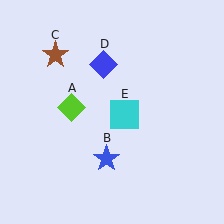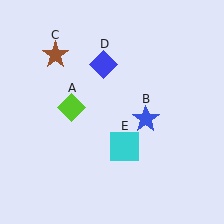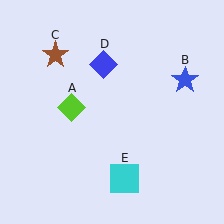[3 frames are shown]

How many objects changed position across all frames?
2 objects changed position: blue star (object B), cyan square (object E).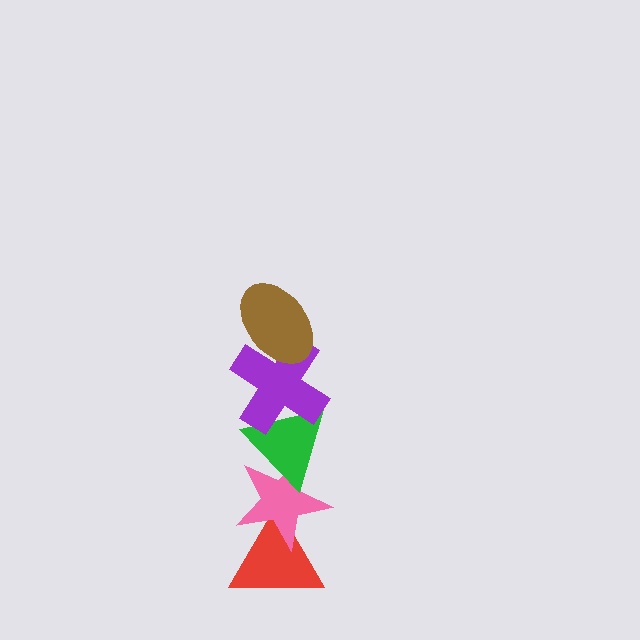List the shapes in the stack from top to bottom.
From top to bottom: the brown ellipse, the purple cross, the green triangle, the pink star, the red triangle.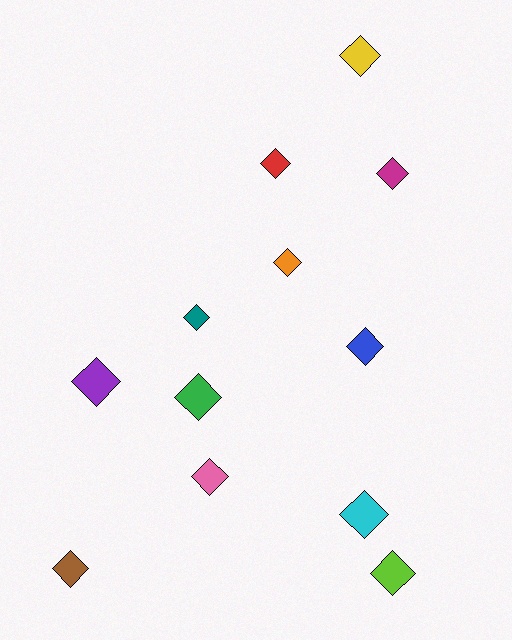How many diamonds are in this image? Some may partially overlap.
There are 12 diamonds.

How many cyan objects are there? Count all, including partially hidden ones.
There is 1 cyan object.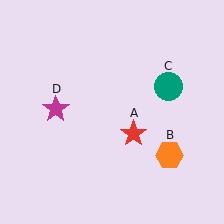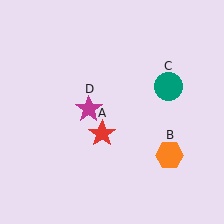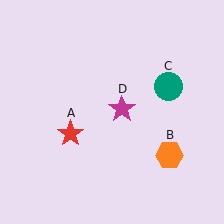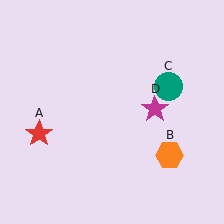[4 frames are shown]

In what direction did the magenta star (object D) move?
The magenta star (object D) moved right.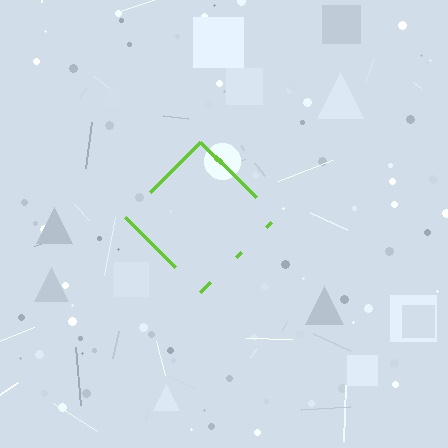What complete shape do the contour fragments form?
The contour fragments form a diamond.